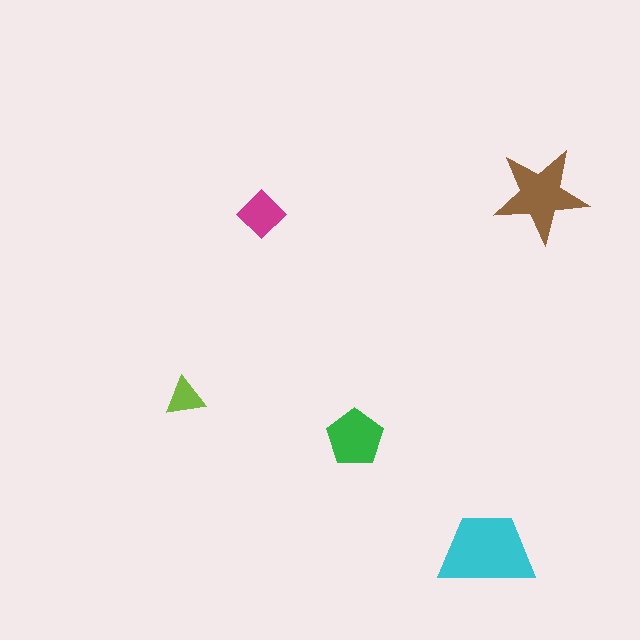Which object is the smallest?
The lime triangle.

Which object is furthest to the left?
The lime triangle is leftmost.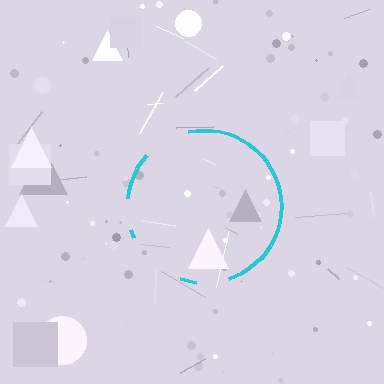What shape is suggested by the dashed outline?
The dashed outline suggests a circle.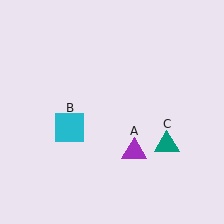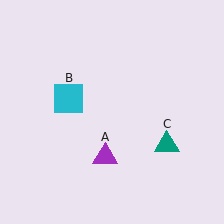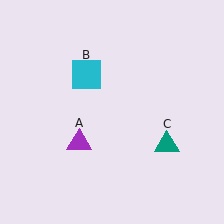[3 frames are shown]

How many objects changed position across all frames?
2 objects changed position: purple triangle (object A), cyan square (object B).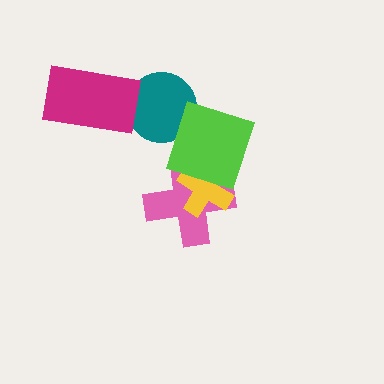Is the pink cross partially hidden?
Yes, it is partially covered by another shape.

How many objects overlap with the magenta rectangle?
1 object overlaps with the magenta rectangle.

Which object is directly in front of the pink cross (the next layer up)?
The yellow cross is directly in front of the pink cross.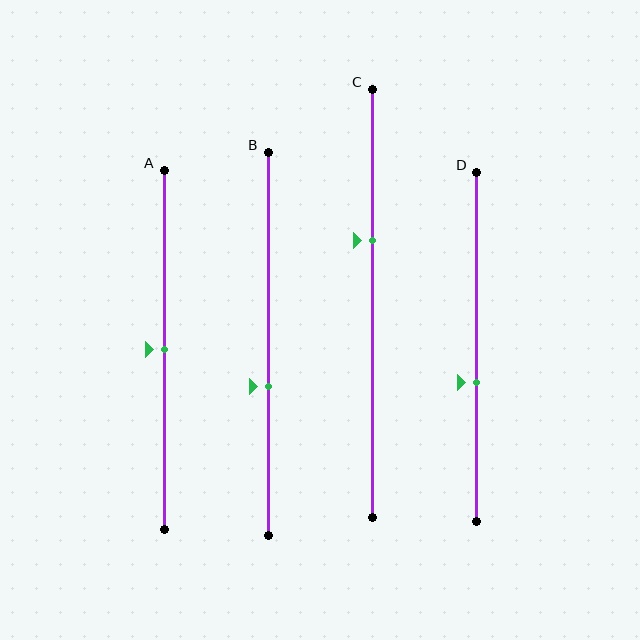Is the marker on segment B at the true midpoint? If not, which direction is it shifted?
No, the marker on segment B is shifted downward by about 11% of the segment length.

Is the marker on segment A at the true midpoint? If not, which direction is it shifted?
Yes, the marker on segment A is at the true midpoint.